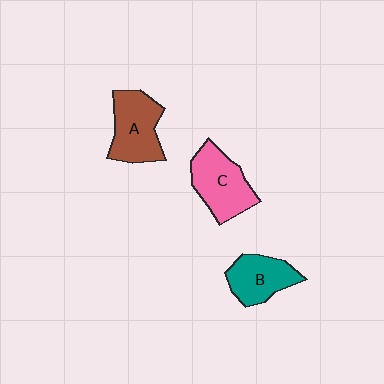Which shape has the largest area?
Shape C (pink).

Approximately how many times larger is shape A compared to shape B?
Approximately 1.2 times.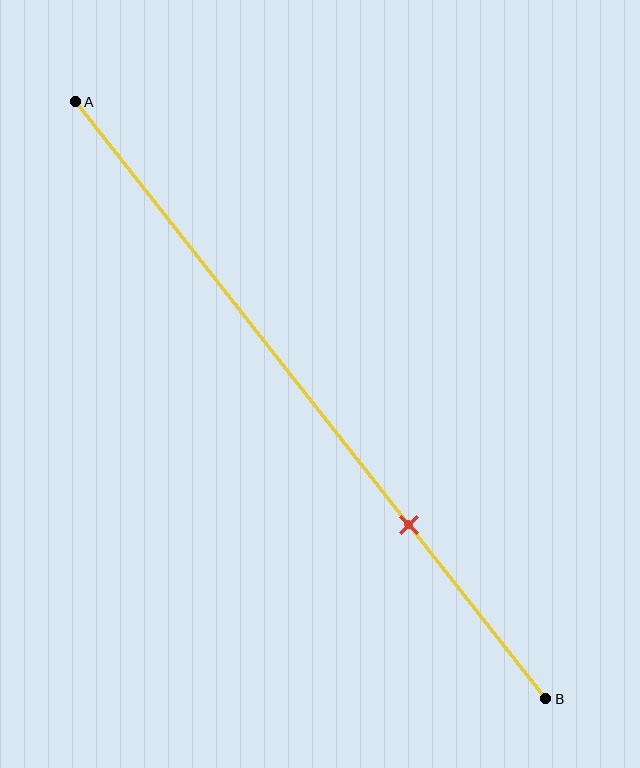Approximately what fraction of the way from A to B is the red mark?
The red mark is approximately 70% of the way from A to B.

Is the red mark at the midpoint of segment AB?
No, the mark is at about 70% from A, not at the 50% midpoint.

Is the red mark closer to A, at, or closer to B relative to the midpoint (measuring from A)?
The red mark is closer to point B than the midpoint of segment AB.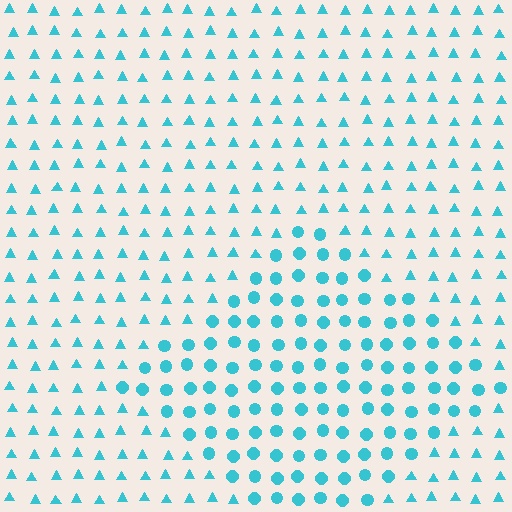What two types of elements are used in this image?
The image uses circles inside the diamond region and triangles outside it.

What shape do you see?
I see a diamond.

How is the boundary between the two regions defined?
The boundary is defined by a change in element shape: circles inside vs. triangles outside. All elements share the same color and spacing.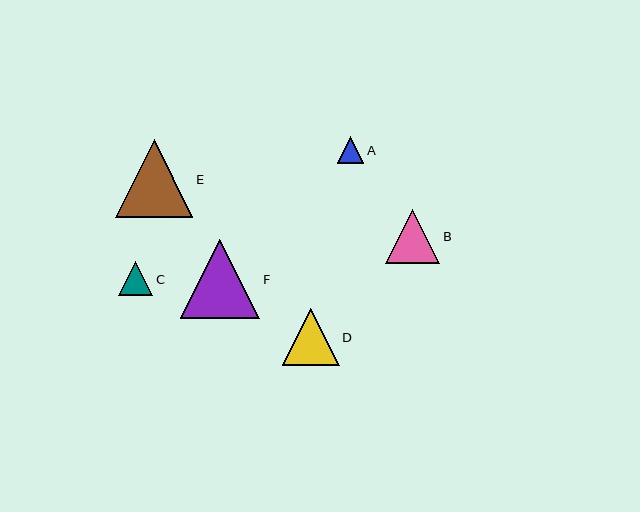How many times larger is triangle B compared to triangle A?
Triangle B is approximately 2.1 times the size of triangle A.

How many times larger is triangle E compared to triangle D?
Triangle E is approximately 1.4 times the size of triangle D.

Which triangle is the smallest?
Triangle A is the smallest with a size of approximately 26 pixels.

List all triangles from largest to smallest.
From largest to smallest: F, E, D, B, C, A.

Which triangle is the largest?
Triangle F is the largest with a size of approximately 79 pixels.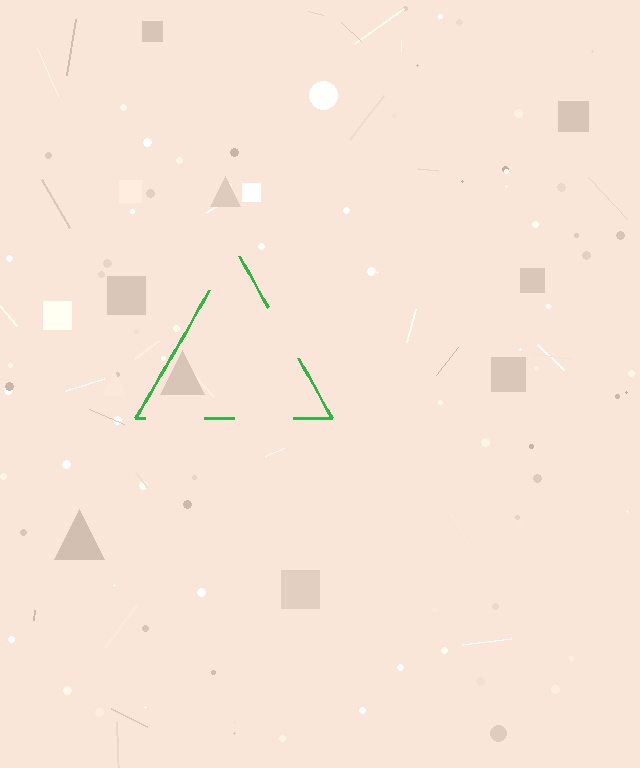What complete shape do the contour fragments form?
The contour fragments form a triangle.